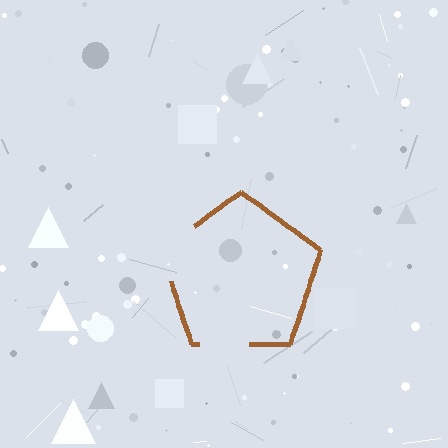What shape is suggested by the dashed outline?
The dashed outline suggests a pentagon.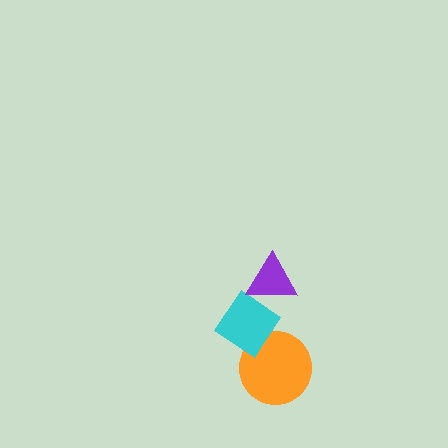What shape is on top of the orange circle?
The cyan diamond is on top of the orange circle.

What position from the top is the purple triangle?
The purple triangle is 1st from the top.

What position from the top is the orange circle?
The orange circle is 3rd from the top.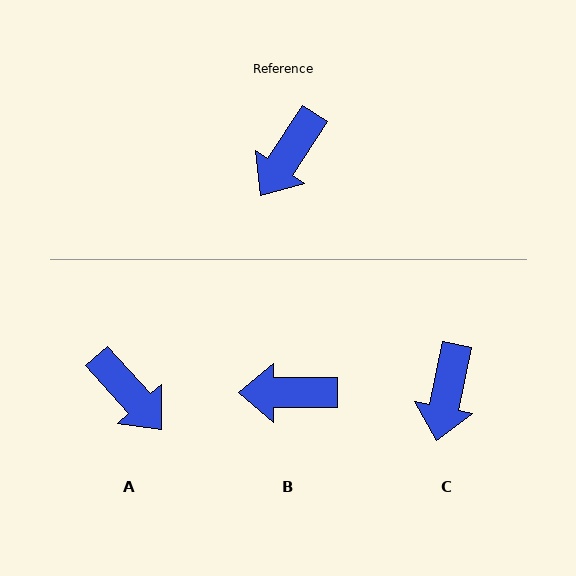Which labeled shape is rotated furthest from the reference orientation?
A, about 75 degrees away.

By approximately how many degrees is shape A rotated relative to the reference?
Approximately 75 degrees counter-clockwise.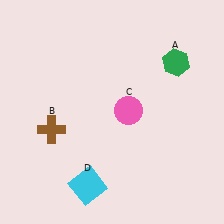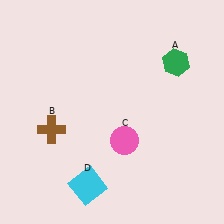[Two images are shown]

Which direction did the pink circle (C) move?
The pink circle (C) moved down.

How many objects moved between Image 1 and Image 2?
1 object moved between the two images.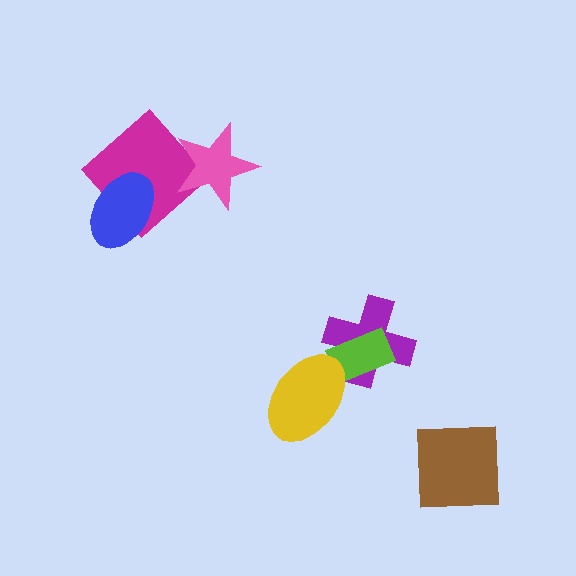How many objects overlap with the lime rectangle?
2 objects overlap with the lime rectangle.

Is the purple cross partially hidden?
Yes, it is partially covered by another shape.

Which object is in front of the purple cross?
The lime rectangle is in front of the purple cross.